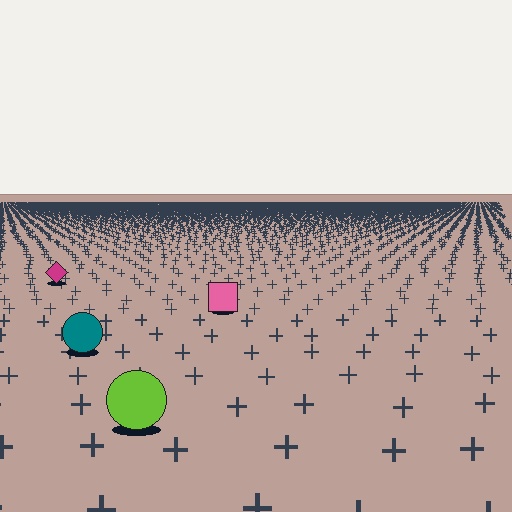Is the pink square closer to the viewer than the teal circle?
No. The teal circle is closer — you can tell from the texture gradient: the ground texture is coarser near it.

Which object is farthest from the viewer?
The magenta diamond is farthest from the viewer. It appears smaller and the ground texture around it is denser.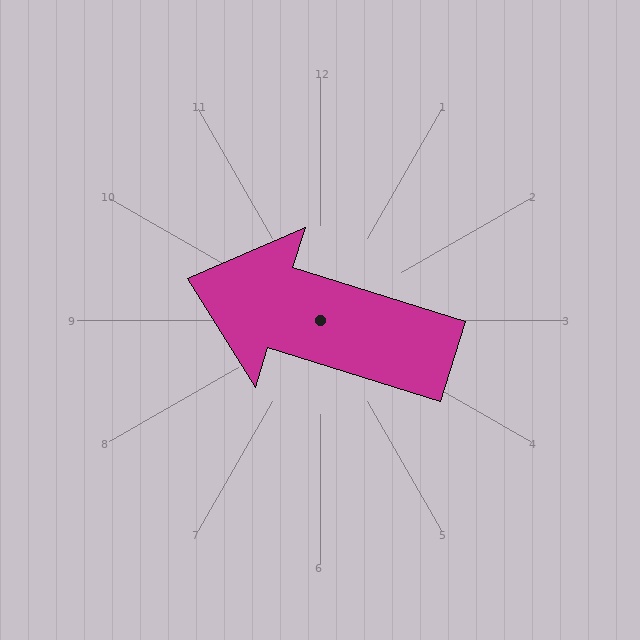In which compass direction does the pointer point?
West.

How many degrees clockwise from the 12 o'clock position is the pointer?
Approximately 287 degrees.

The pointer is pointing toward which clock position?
Roughly 10 o'clock.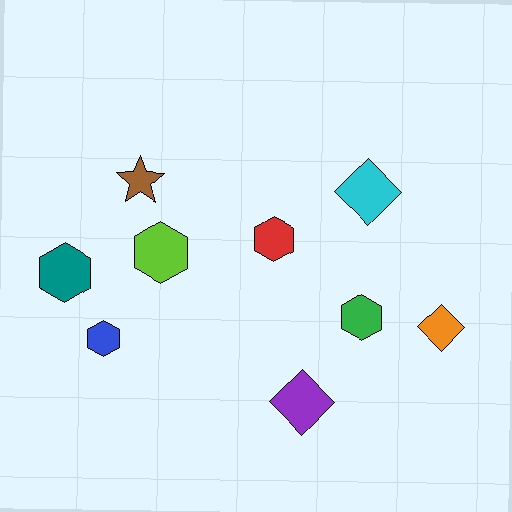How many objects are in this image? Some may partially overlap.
There are 9 objects.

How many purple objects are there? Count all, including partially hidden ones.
There is 1 purple object.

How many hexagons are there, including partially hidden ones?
There are 5 hexagons.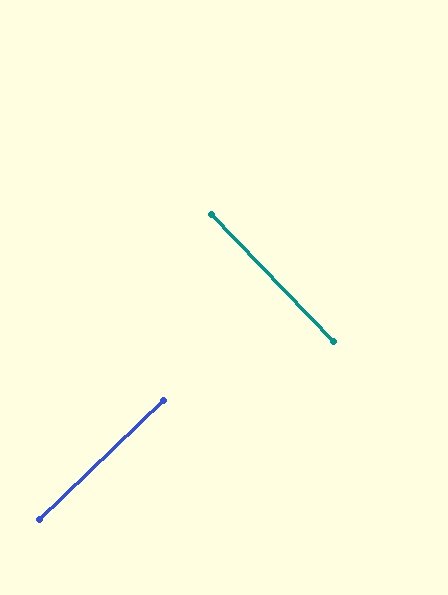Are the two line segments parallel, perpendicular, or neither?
Perpendicular — they meet at approximately 90°.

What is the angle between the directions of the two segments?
Approximately 90 degrees.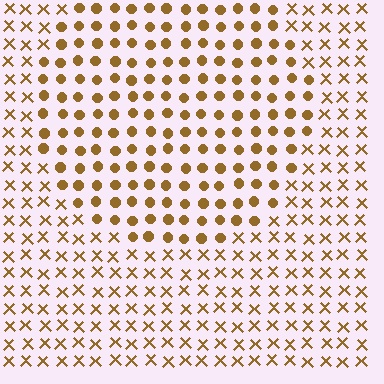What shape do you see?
I see a circle.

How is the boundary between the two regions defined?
The boundary is defined by a change in element shape: circles inside vs. X marks outside. All elements share the same color and spacing.